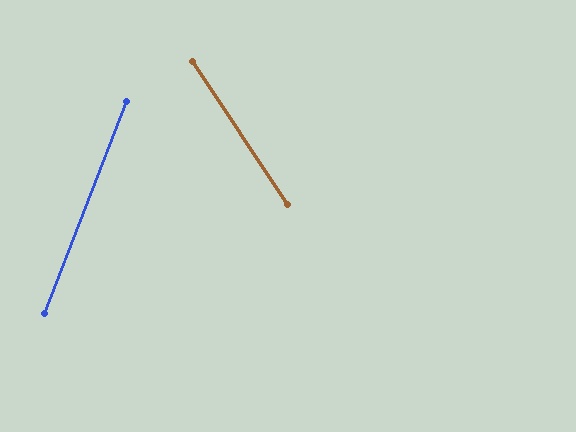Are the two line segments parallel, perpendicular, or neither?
Neither parallel nor perpendicular — they differ by about 55°.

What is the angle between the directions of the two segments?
Approximately 55 degrees.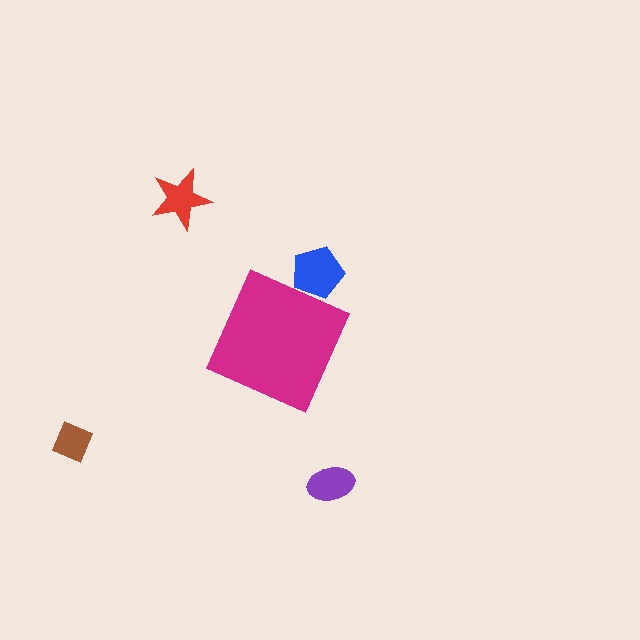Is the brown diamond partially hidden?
No, the brown diamond is fully visible.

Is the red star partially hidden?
No, the red star is fully visible.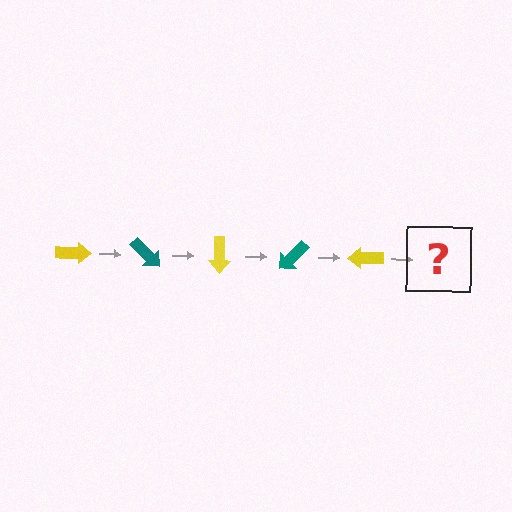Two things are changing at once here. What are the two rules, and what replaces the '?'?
The two rules are that it rotates 45 degrees each step and the color cycles through yellow and teal. The '?' should be a teal arrow, rotated 225 degrees from the start.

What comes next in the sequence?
The next element should be a teal arrow, rotated 225 degrees from the start.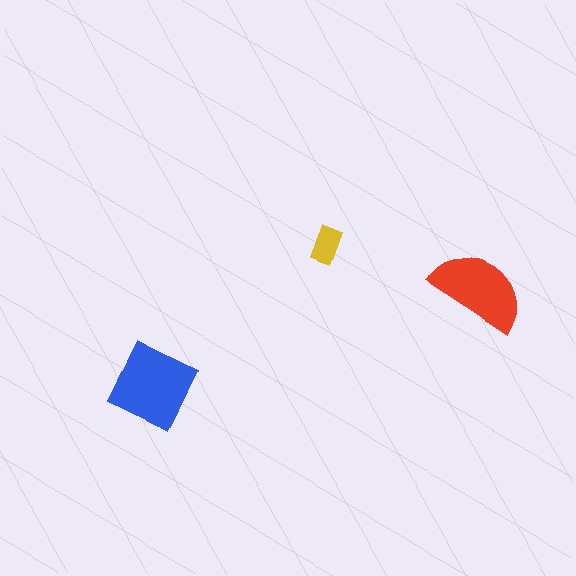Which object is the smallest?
The yellow rectangle.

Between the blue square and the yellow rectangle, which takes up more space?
The blue square.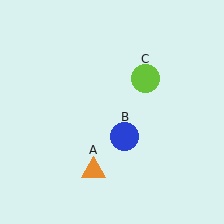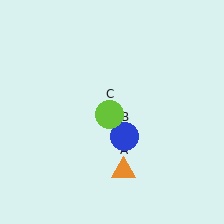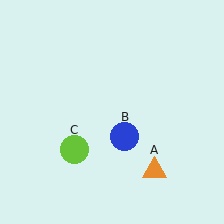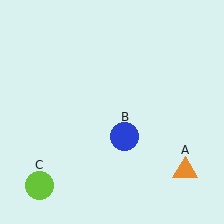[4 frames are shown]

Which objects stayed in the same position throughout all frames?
Blue circle (object B) remained stationary.